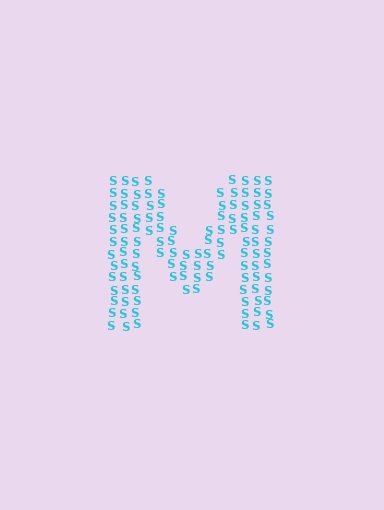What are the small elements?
The small elements are letter S's.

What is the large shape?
The large shape is the letter M.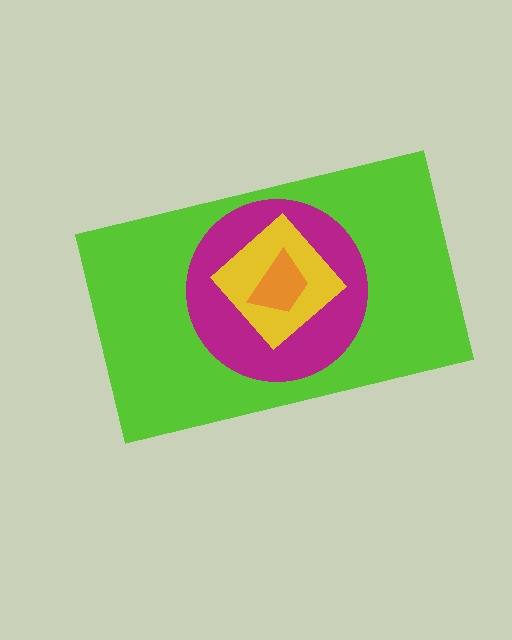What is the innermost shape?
The orange trapezoid.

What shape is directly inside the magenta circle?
The yellow diamond.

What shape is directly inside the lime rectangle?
The magenta circle.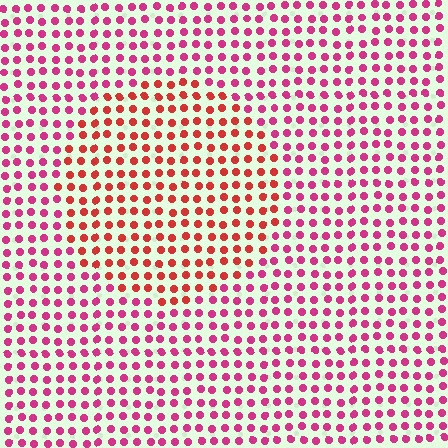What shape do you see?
I see a circle.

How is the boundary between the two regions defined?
The boundary is defined purely by a slight shift in hue (about 33 degrees). Spacing, size, and orientation are identical on both sides.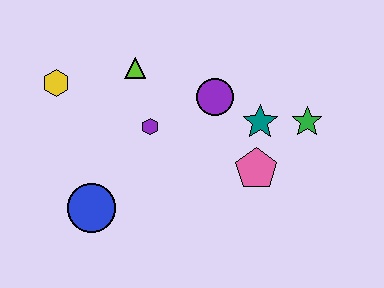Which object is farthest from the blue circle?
The green star is farthest from the blue circle.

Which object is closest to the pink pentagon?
The teal star is closest to the pink pentagon.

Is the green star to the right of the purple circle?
Yes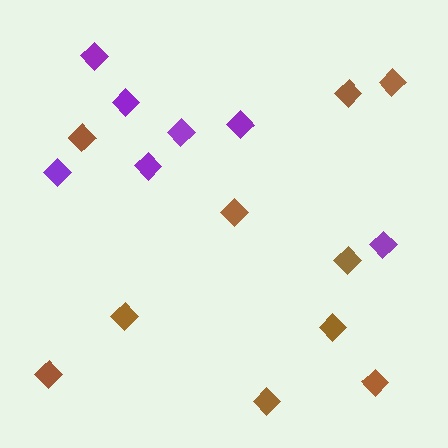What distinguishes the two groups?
There are 2 groups: one group of brown diamonds (10) and one group of purple diamonds (7).